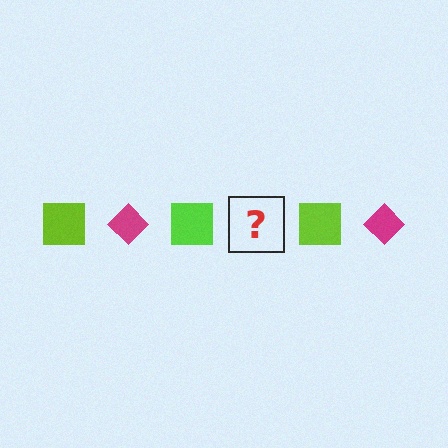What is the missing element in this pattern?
The missing element is a magenta diamond.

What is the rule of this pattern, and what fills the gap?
The rule is that the pattern alternates between lime square and magenta diamond. The gap should be filled with a magenta diamond.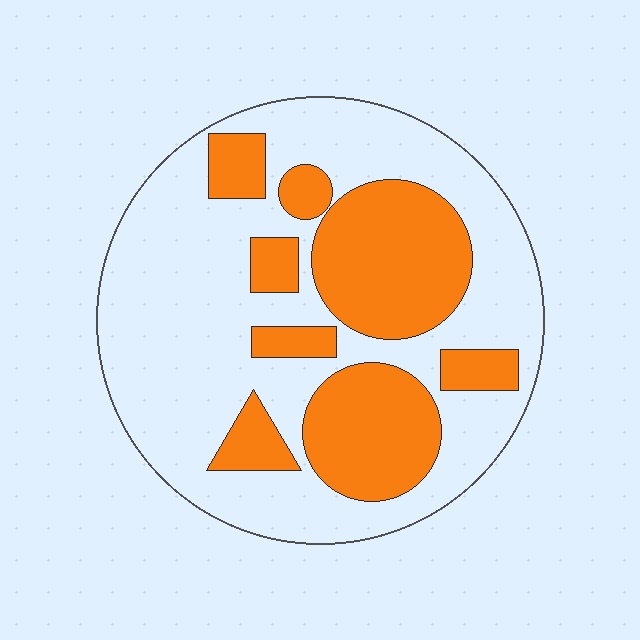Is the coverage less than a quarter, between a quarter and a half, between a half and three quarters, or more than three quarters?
Between a quarter and a half.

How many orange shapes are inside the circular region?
8.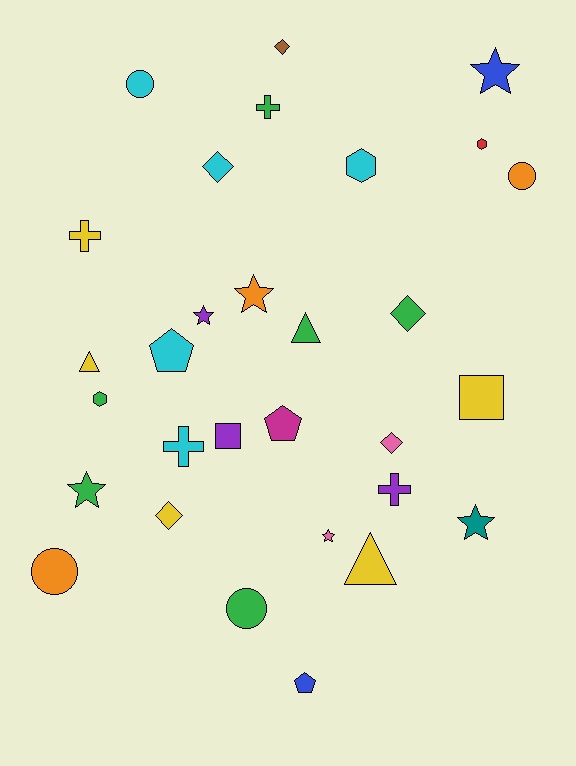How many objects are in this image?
There are 30 objects.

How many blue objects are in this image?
There are 2 blue objects.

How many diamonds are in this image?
There are 5 diamonds.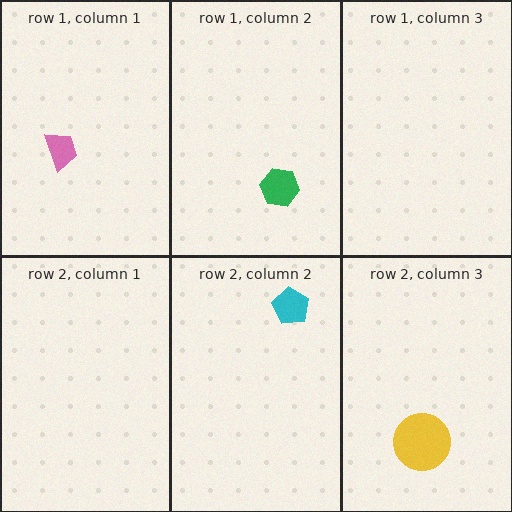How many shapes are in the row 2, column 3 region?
1.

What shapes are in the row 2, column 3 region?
The yellow circle.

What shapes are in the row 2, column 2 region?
The cyan pentagon.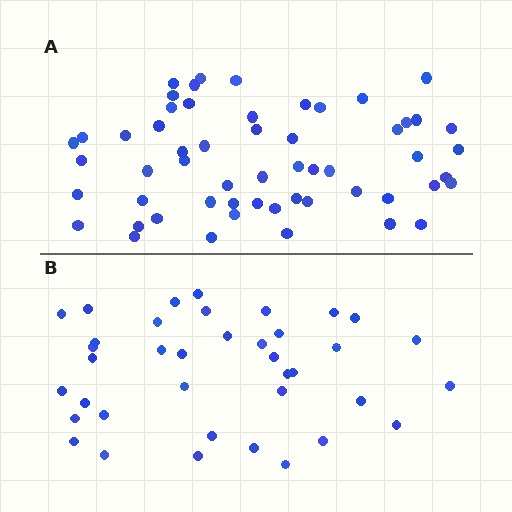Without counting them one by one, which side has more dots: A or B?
Region A (the top region) has more dots.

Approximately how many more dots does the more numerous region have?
Region A has approximately 20 more dots than region B.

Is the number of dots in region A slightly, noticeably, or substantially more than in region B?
Region A has substantially more. The ratio is roughly 1.5 to 1.